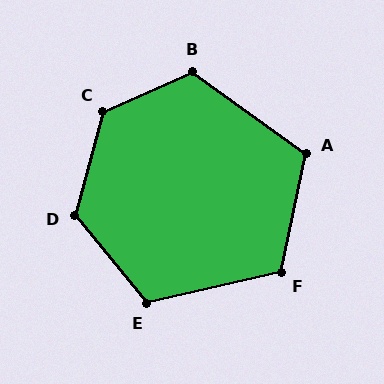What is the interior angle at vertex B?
Approximately 120 degrees (obtuse).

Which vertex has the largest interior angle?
C, at approximately 129 degrees.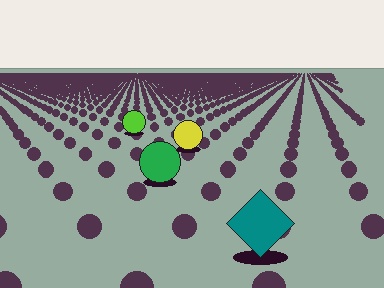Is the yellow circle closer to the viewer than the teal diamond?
No. The teal diamond is closer — you can tell from the texture gradient: the ground texture is coarser near it.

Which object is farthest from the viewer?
The lime circle is farthest from the viewer. It appears smaller and the ground texture around it is denser.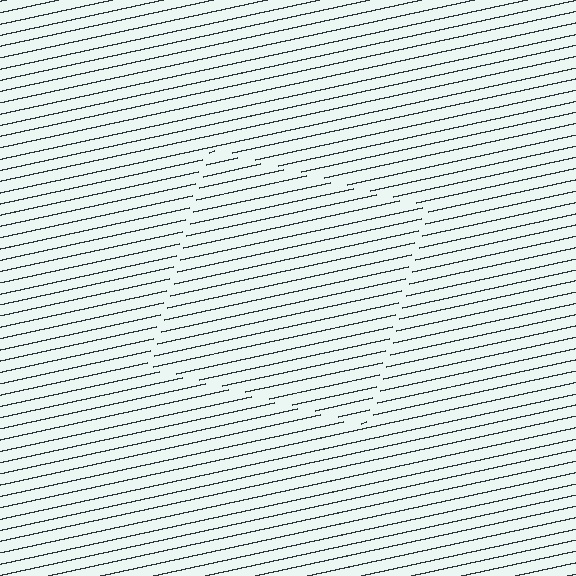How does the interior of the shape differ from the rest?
The interior of the shape contains the same grating, shifted by half a period — the contour is defined by the phase discontinuity where line-ends from the inner and outer gratings abut.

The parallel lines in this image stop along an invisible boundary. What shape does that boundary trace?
An illusory square. The interior of the shape contains the same grating, shifted by half a period — the contour is defined by the phase discontinuity where line-ends from the inner and outer gratings abut.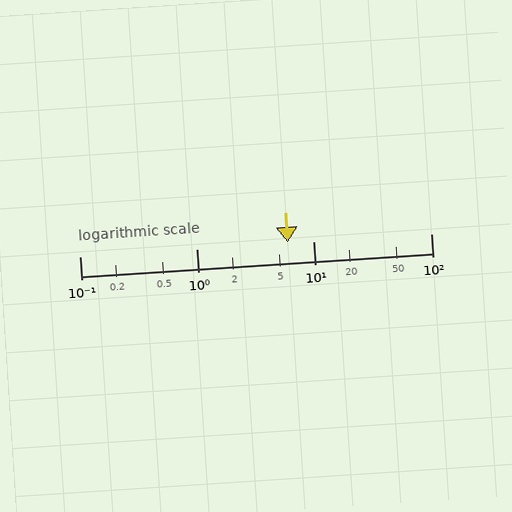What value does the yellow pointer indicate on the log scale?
The pointer indicates approximately 6.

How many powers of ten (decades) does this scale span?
The scale spans 3 decades, from 0.1 to 100.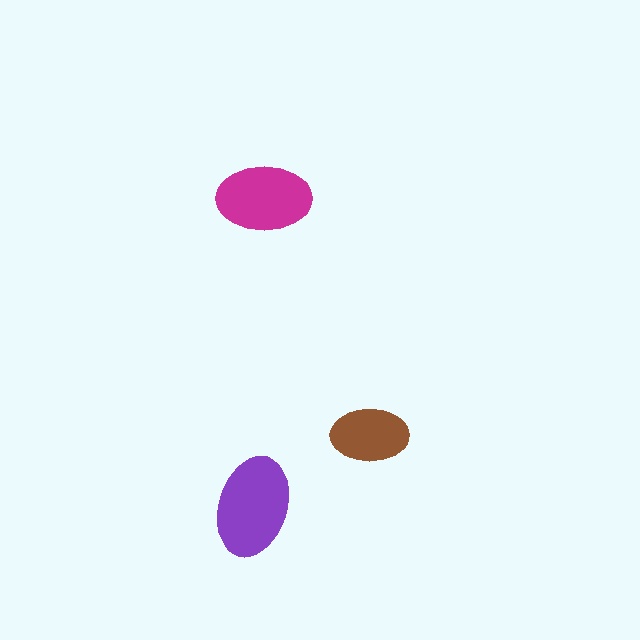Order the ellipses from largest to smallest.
the purple one, the magenta one, the brown one.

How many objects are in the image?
There are 3 objects in the image.